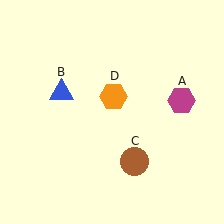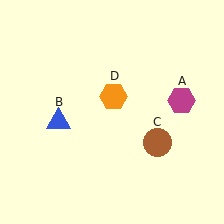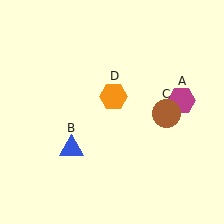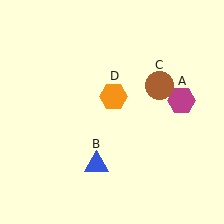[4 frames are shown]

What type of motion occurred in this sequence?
The blue triangle (object B), brown circle (object C) rotated counterclockwise around the center of the scene.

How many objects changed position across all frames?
2 objects changed position: blue triangle (object B), brown circle (object C).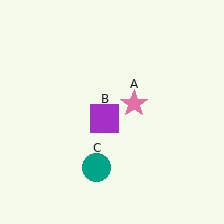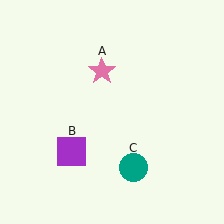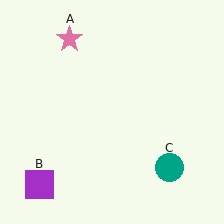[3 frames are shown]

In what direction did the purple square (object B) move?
The purple square (object B) moved down and to the left.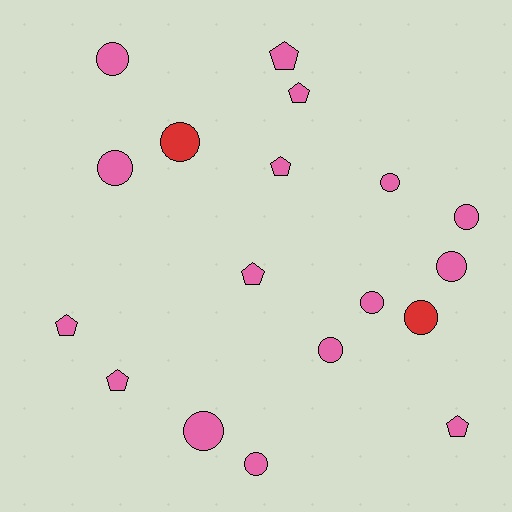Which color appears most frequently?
Pink, with 16 objects.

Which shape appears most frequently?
Circle, with 11 objects.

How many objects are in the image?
There are 18 objects.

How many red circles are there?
There are 2 red circles.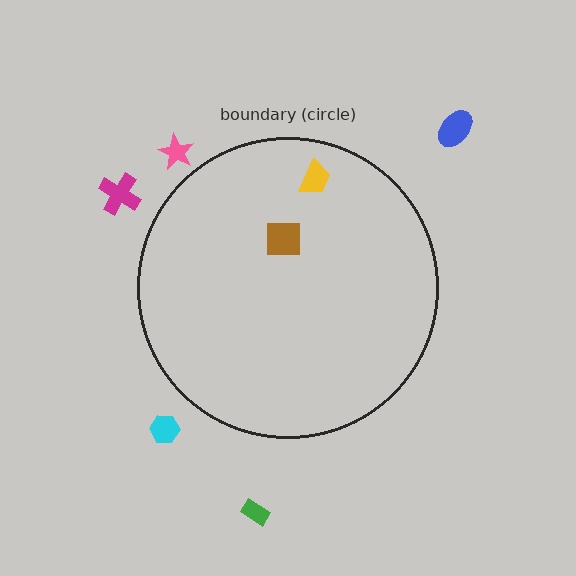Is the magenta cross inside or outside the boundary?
Outside.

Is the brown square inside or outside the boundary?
Inside.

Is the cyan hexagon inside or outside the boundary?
Outside.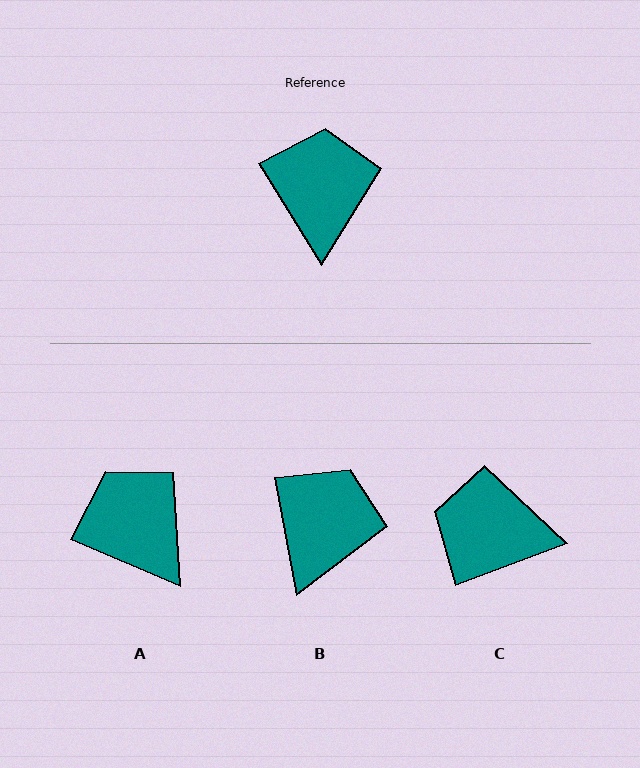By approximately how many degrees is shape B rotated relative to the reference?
Approximately 21 degrees clockwise.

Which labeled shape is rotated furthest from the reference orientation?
C, about 79 degrees away.